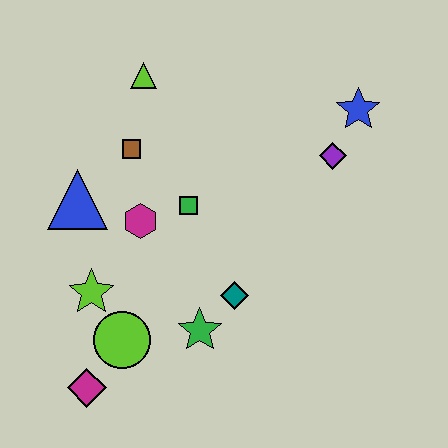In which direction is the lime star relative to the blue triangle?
The lime star is below the blue triangle.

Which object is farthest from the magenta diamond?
The blue star is farthest from the magenta diamond.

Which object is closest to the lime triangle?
The brown square is closest to the lime triangle.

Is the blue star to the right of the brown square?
Yes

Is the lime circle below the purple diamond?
Yes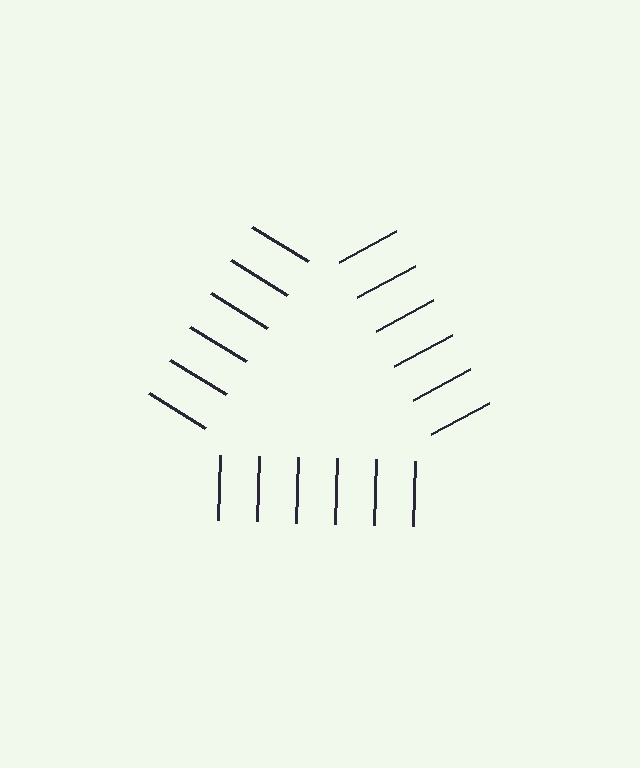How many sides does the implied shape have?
3 sides — the line-ends trace a triangle.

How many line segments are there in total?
18 — 6 along each of the 3 edges.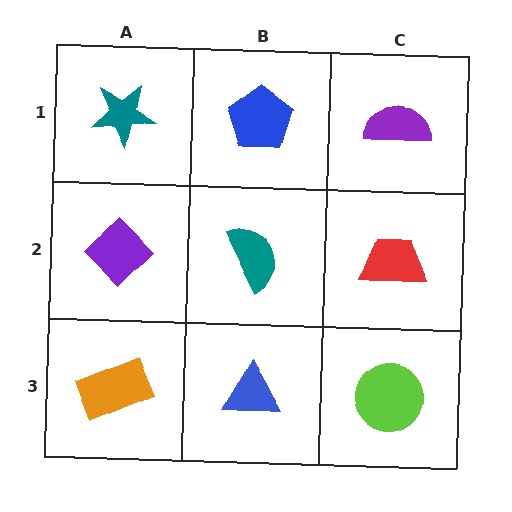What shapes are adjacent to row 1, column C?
A red trapezoid (row 2, column C), a blue pentagon (row 1, column B).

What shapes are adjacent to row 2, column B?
A blue pentagon (row 1, column B), a blue triangle (row 3, column B), a purple diamond (row 2, column A), a red trapezoid (row 2, column C).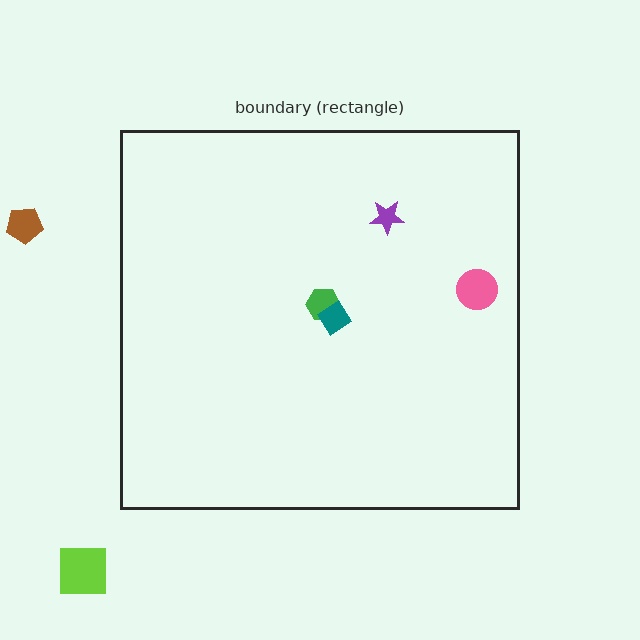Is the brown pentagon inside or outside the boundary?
Outside.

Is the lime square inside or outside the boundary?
Outside.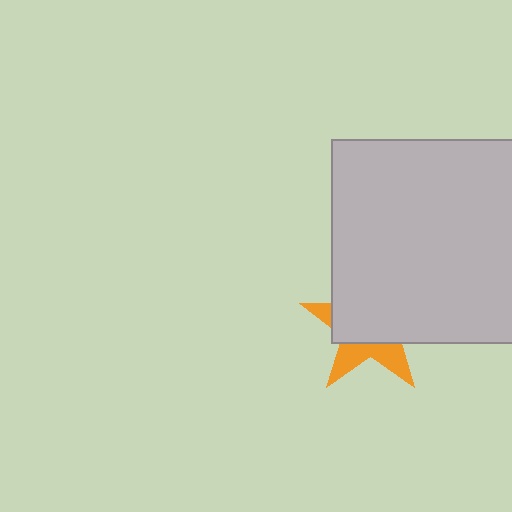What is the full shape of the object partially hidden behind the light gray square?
The partially hidden object is an orange star.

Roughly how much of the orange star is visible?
A small part of it is visible (roughly 36%).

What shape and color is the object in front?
The object in front is a light gray square.